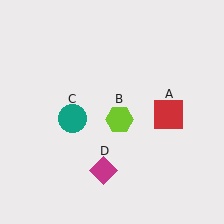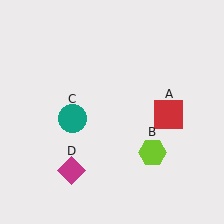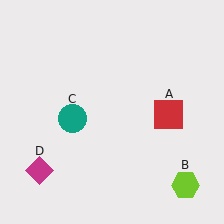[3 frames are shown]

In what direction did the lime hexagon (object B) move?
The lime hexagon (object B) moved down and to the right.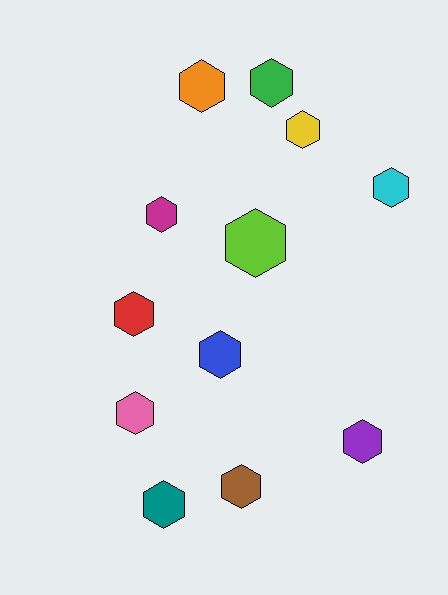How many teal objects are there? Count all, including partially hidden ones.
There is 1 teal object.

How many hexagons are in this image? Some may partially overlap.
There are 12 hexagons.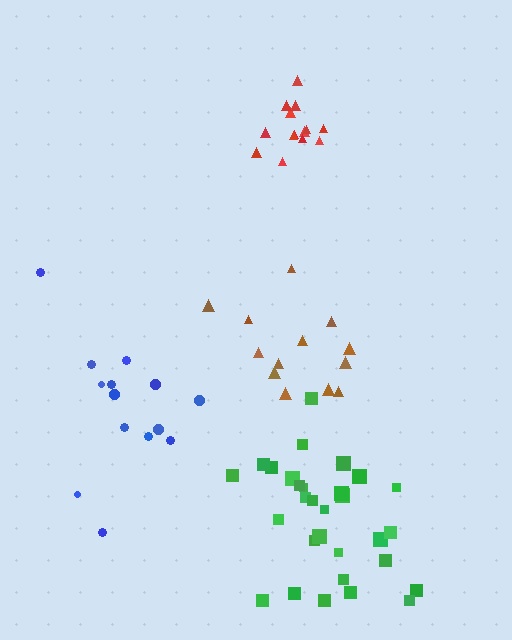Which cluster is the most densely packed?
Red.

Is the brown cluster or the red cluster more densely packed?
Red.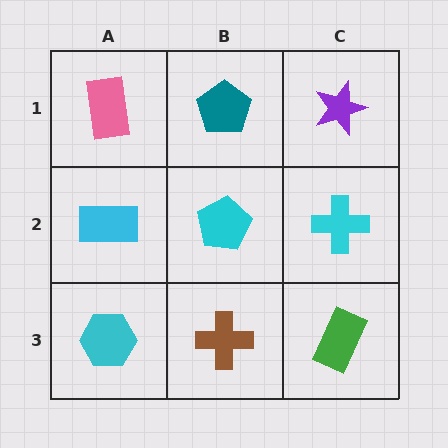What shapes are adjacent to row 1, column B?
A cyan pentagon (row 2, column B), a pink rectangle (row 1, column A), a purple star (row 1, column C).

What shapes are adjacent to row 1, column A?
A cyan rectangle (row 2, column A), a teal pentagon (row 1, column B).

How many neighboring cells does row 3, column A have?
2.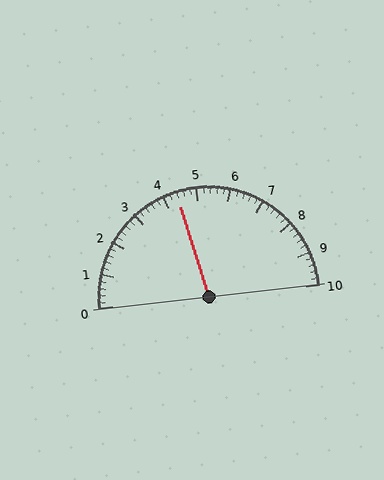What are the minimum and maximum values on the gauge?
The gauge ranges from 0 to 10.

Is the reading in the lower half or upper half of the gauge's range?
The reading is in the lower half of the range (0 to 10).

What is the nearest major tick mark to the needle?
The nearest major tick mark is 4.